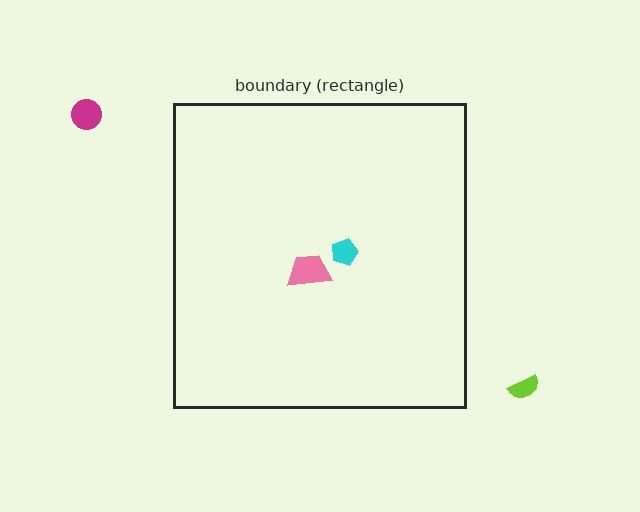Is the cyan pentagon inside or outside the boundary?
Inside.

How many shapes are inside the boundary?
2 inside, 2 outside.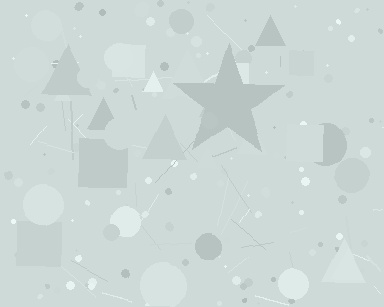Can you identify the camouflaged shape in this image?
The camouflaged shape is a star.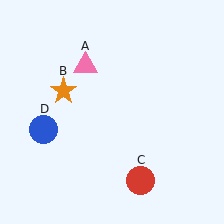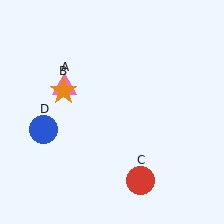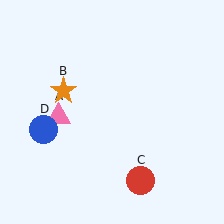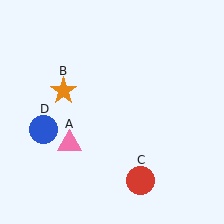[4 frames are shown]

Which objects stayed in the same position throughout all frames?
Orange star (object B) and red circle (object C) and blue circle (object D) remained stationary.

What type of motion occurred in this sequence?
The pink triangle (object A) rotated counterclockwise around the center of the scene.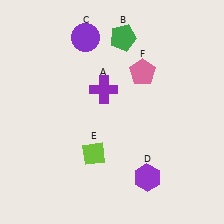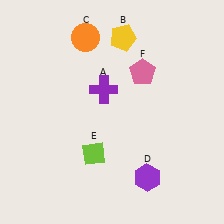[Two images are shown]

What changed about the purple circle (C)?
In Image 1, C is purple. In Image 2, it changed to orange.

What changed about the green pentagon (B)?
In Image 1, B is green. In Image 2, it changed to yellow.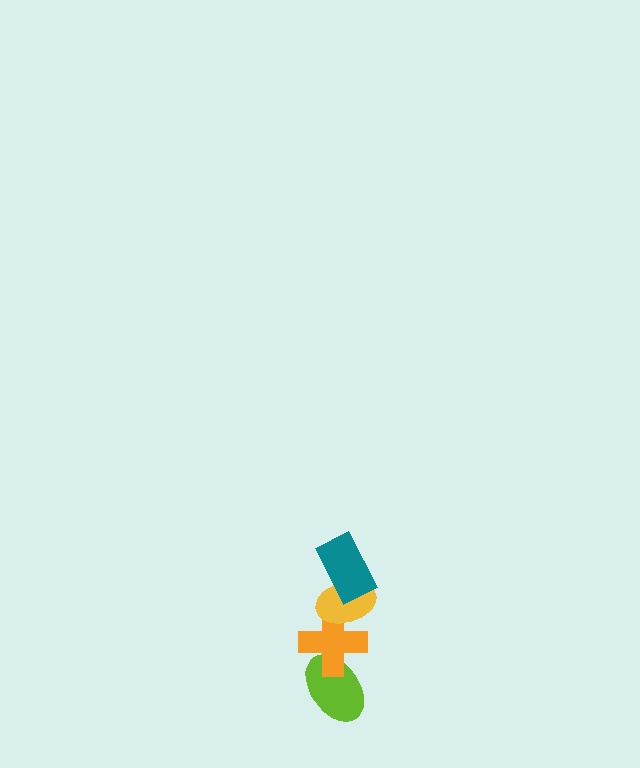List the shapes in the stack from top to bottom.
From top to bottom: the teal rectangle, the yellow ellipse, the orange cross, the lime ellipse.